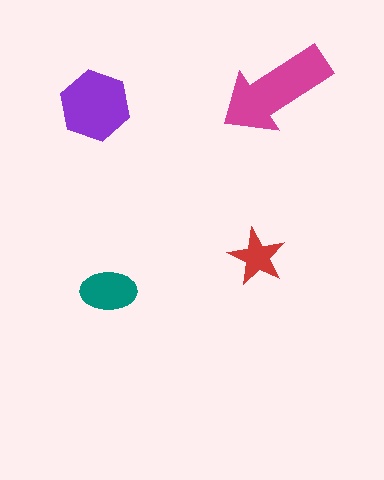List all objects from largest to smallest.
The magenta arrow, the purple hexagon, the teal ellipse, the red star.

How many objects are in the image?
There are 4 objects in the image.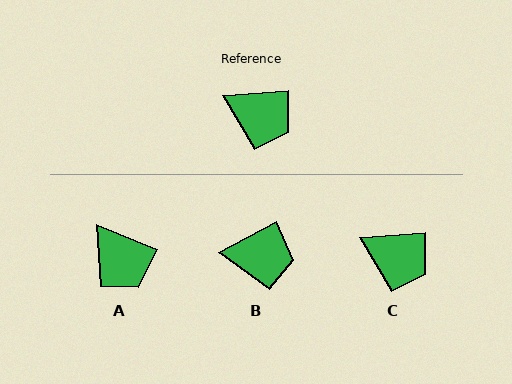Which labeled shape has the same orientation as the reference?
C.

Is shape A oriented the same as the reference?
No, it is off by about 27 degrees.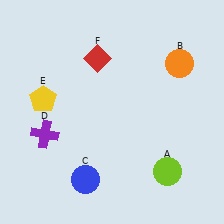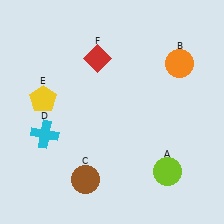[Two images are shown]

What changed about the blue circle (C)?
In Image 1, C is blue. In Image 2, it changed to brown.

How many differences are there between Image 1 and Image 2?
There are 2 differences between the two images.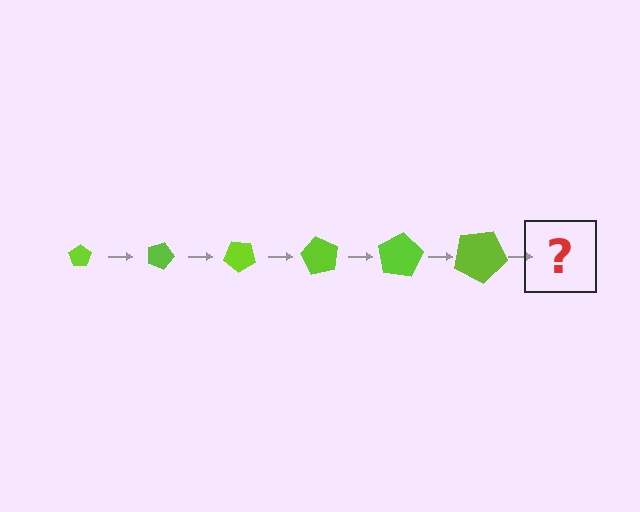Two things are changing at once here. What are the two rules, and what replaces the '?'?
The two rules are that the pentagon grows larger each step and it rotates 20 degrees each step. The '?' should be a pentagon, larger than the previous one and rotated 120 degrees from the start.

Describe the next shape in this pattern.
It should be a pentagon, larger than the previous one and rotated 120 degrees from the start.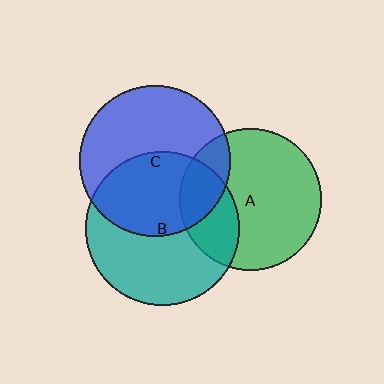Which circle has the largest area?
Circle B (teal).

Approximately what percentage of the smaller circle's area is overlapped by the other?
Approximately 20%.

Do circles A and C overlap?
Yes.